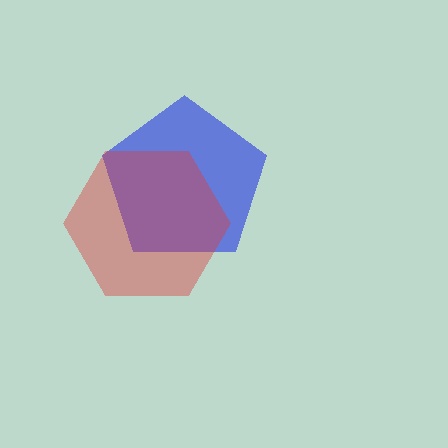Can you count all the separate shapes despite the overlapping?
Yes, there are 2 separate shapes.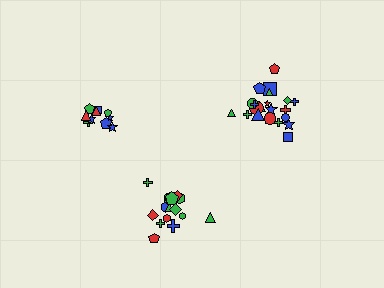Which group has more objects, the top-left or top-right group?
The top-right group.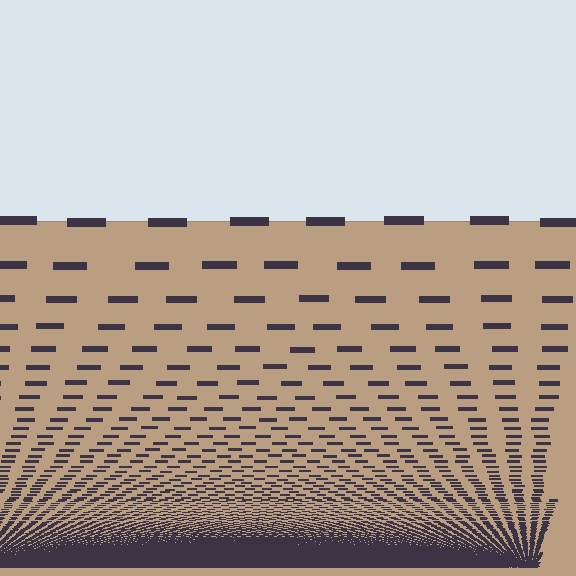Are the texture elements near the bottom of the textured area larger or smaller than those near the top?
Smaller. The gradient is inverted — elements near the bottom are smaller and denser.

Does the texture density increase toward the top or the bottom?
Density increases toward the bottom.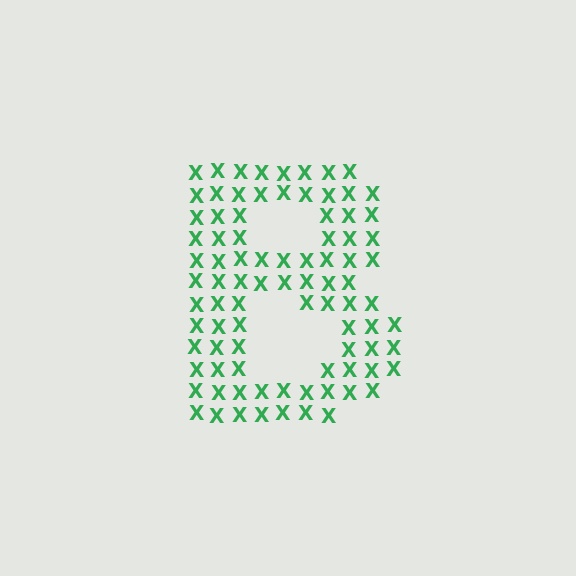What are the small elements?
The small elements are letter X's.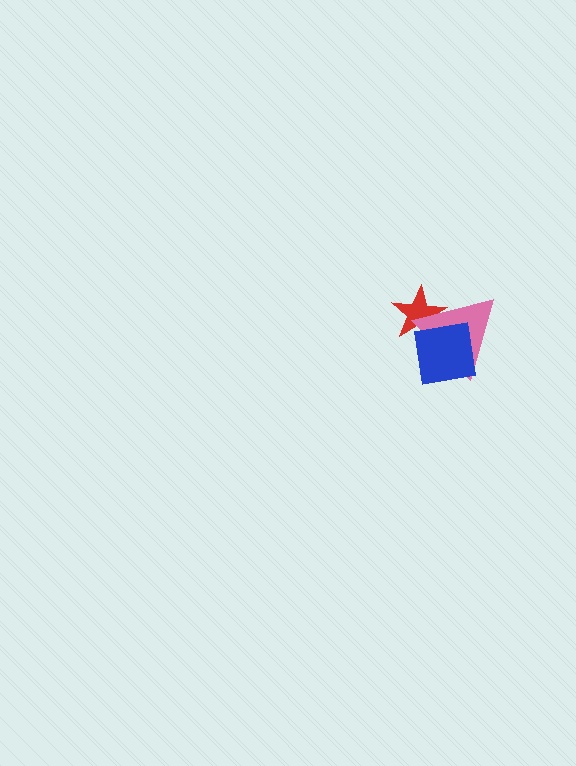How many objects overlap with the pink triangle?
2 objects overlap with the pink triangle.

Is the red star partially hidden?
Yes, it is partially covered by another shape.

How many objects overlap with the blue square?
2 objects overlap with the blue square.